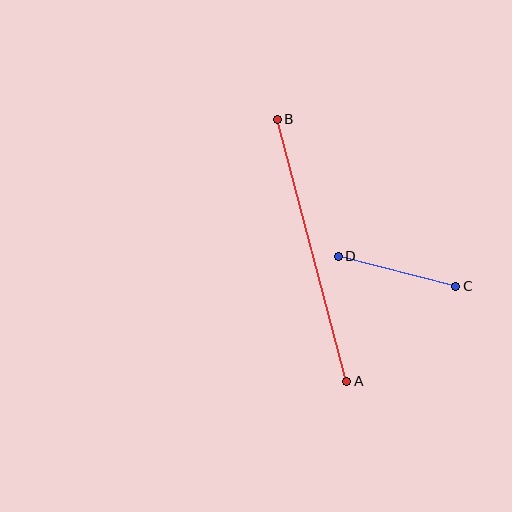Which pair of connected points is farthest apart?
Points A and B are farthest apart.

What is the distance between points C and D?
The distance is approximately 121 pixels.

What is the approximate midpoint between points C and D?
The midpoint is at approximately (397, 271) pixels.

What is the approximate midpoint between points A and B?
The midpoint is at approximately (312, 250) pixels.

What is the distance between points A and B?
The distance is approximately 271 pixels.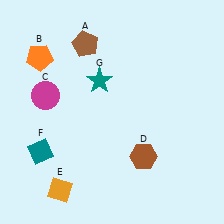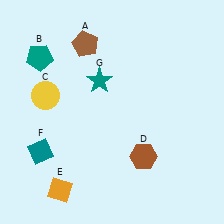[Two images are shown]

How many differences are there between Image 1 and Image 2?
There are 2 differences between the two images.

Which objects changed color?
B changed from orange to teal. C changed from magenta to yellow.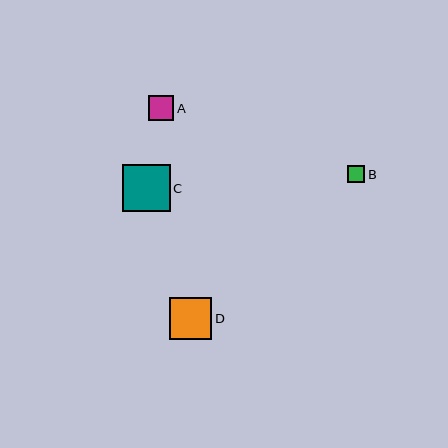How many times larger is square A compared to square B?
Square A is approximately 1.5 times the size of square B.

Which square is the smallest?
Square B is the smallest with a size of approximately 17 pixels.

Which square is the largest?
Square C is the largest with a size of approximately 47 pixels.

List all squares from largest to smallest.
From largest to smallest: C, D, A, B.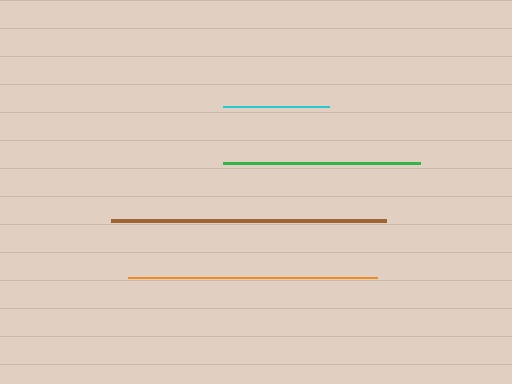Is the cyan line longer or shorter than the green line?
The green line is longer than the cyan line.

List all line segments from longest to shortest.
From longest to shortest: brown, orange, green, cyan.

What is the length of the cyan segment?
The cyan segment is approximately 106 pixels long.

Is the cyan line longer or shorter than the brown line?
The brown line is longer than the cyan line.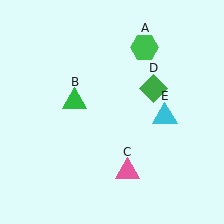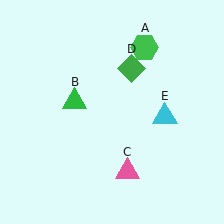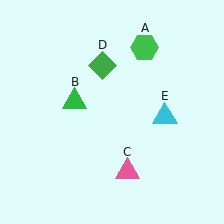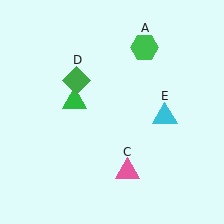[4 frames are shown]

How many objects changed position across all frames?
1 object changed position: green diamond (object D).